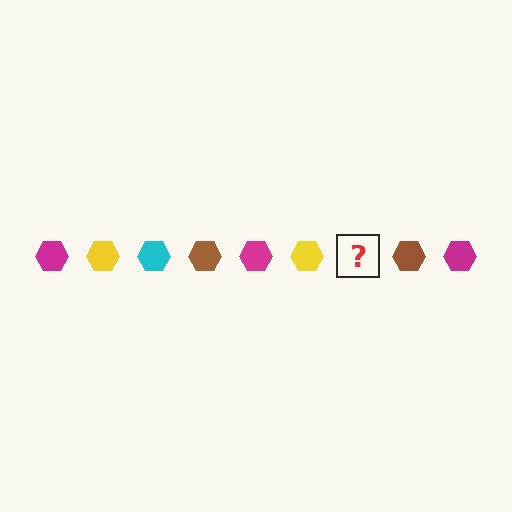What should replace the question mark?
The question mark should be replaced with a cyan hexagon.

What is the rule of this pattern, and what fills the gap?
The rule is that the pattern cycles through magenta, yellow, cyan, brown hexagons. The gap should be filled with a cyan hexagon.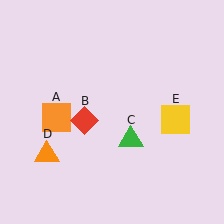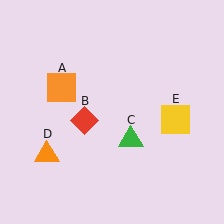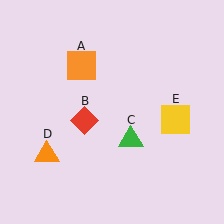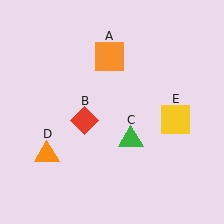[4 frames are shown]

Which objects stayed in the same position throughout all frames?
Red diamond (object B) and green triangle (object C) and orange triangle (object D) and yellow square (object E) remained stationary.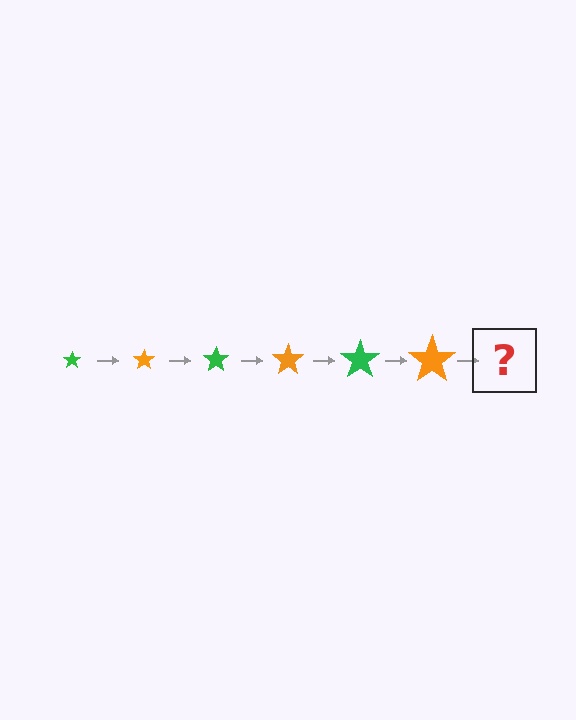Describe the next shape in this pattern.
It should be a green star, larger than the previous one.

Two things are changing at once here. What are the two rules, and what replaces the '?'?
The two rules are that the star grows larger each step and the color cycles through green and orange. The '?' should be a green star, larger than the previous one.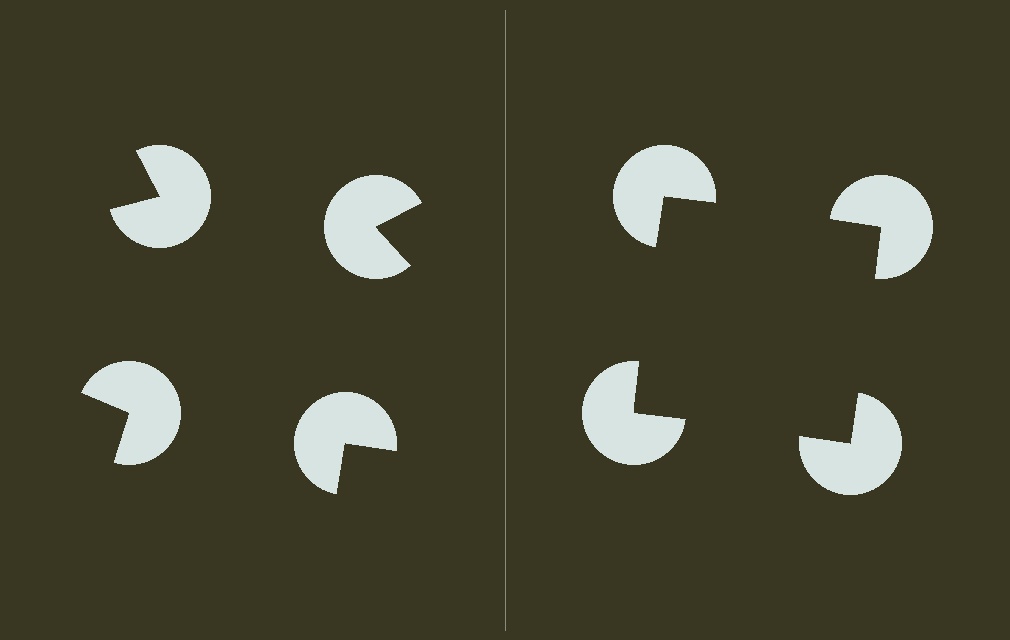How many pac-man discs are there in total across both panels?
8 — 4 on each side.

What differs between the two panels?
The pac-man discs are positioned identically on both sides; only the wedge orientations differ. On the right they align to a square; on the left they are misaligned.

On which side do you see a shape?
An illusory square appears on the right side. On the left side the wedge cuts are rotated, so no coherent shape forms.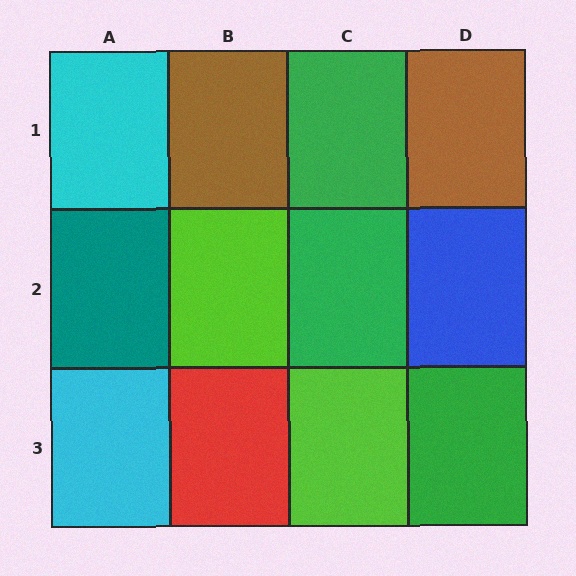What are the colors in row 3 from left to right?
Cyan, red, lime, green.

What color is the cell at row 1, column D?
Brown.